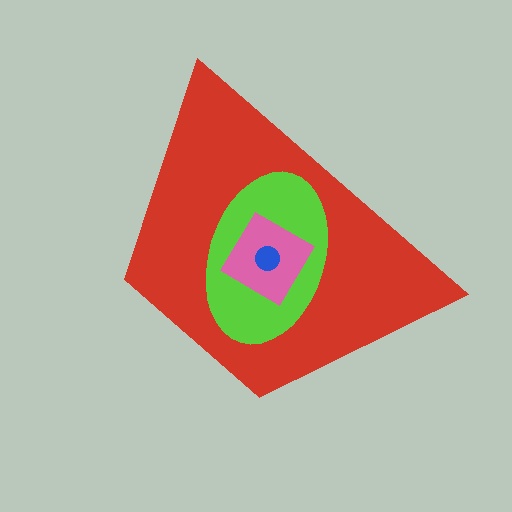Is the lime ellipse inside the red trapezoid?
Yes.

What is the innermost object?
The blue circle.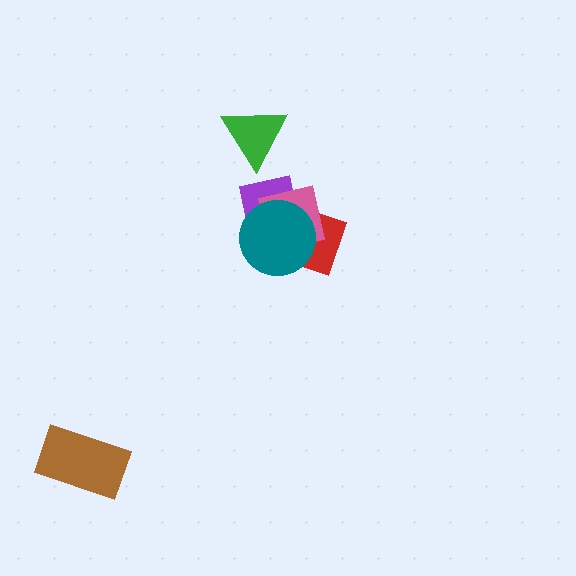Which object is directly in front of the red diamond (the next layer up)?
The pink square is directly in front of the red diamond.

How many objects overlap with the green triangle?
0 objects overlap with the green triangle.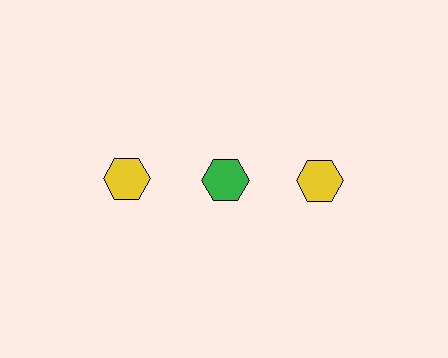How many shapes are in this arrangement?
There are 3 shapes arranged in a grid pattern.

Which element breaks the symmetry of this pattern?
The green hexagon in the top row, second from left column breaks the symmetry. All other shapes are yellow hexagons.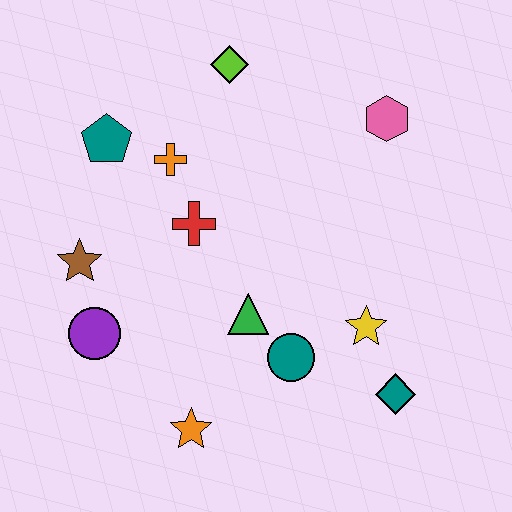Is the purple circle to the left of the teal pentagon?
Yes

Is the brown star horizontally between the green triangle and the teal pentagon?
No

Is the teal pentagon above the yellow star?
Yes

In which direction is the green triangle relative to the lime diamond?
The green triangle is below the lime diamond.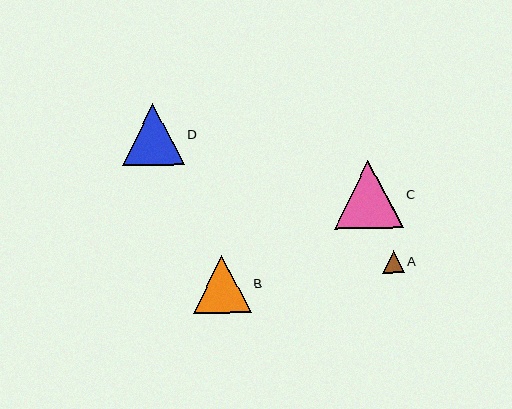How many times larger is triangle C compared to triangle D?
Triangle C is approximately 1.1 times the size of triangle D.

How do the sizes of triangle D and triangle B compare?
Triangle D and triangle B are approximately the same size.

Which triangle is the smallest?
Triangle A is the smallest with a size of approximately 22 pixels.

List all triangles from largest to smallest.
From largest to smallest: C, D, B, A.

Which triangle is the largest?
Triangle C is the largest with a size of approximately 68 pixels.